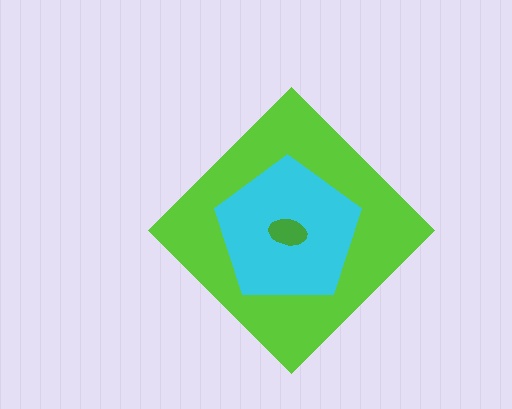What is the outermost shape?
The lime diamond.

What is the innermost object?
The green ellipse.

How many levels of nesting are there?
3.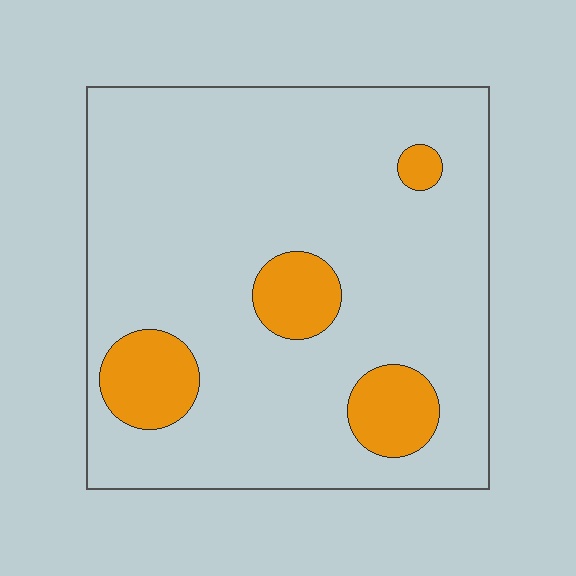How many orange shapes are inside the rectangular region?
4.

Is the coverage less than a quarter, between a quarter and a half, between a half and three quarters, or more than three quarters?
Less than a quarter.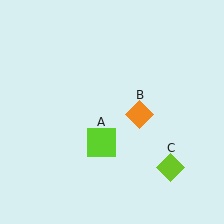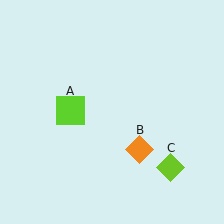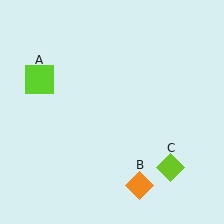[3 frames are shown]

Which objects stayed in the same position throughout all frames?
Lime diamond (object C) remained stationary.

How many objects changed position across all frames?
2 objects changed position: lime square (object A), orange diamond (object B).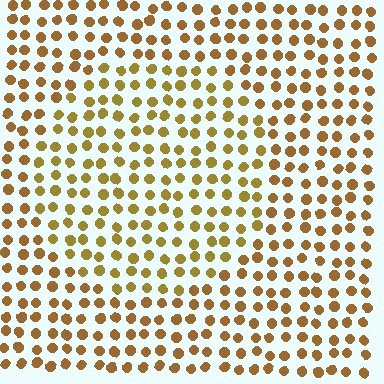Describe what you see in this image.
The image is filled with small brown elements in a uniform arrangement. A circle-shaped region is visible where the elements are tinted to a slightly different hue, forming a subtle color boundary.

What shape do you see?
I see a circle.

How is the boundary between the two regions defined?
The boundary is defined purely by a slight shift in hue (about 18 degrees). Spacing, size, and orientation are identical on both sides.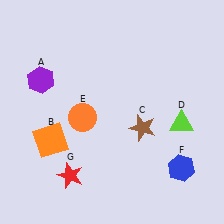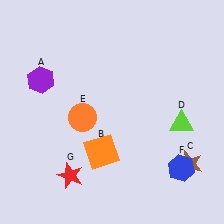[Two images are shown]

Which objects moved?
The objects that moved are: the orange square (B), the brown star (C).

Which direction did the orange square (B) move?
The orange square (B) moved right.